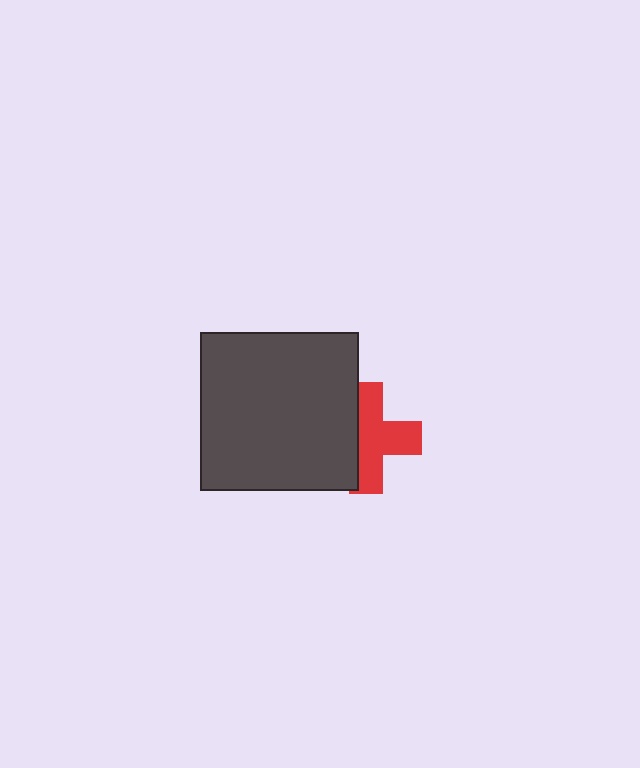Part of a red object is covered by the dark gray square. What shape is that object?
It is a cross.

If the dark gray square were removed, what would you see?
You would see the complete red cross.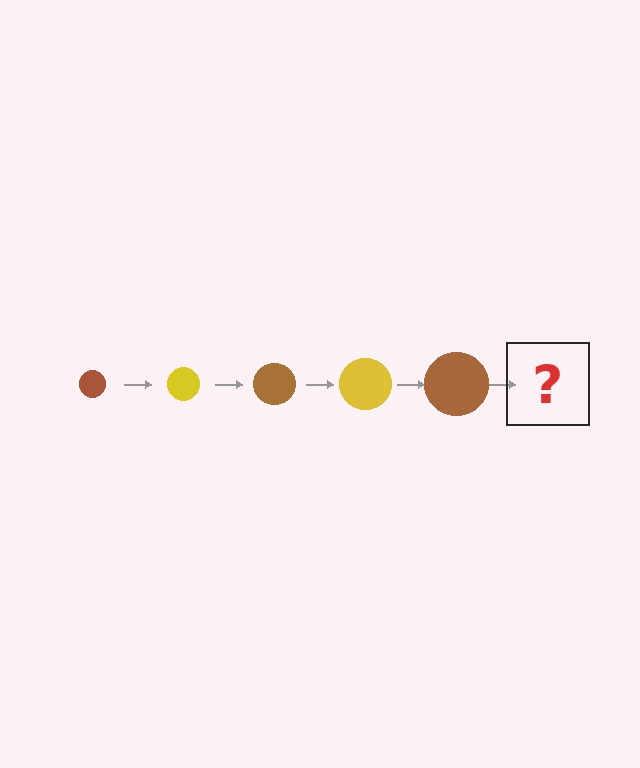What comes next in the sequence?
The next element should be a yellow circle, larger than the previous one.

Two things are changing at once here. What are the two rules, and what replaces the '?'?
The two rules are that the circle grows larger each step and the color cycles through brown and yellow. The '?' should be a yellow circle, larger than the previous one.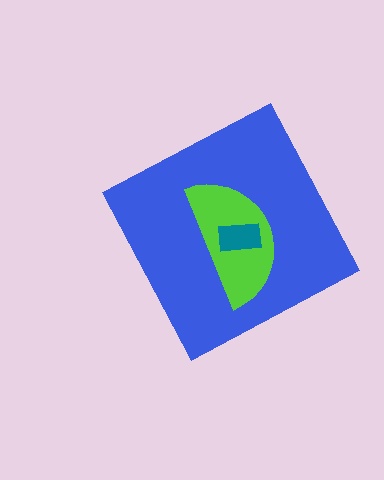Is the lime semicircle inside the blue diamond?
Yes.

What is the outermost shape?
The blue diamond.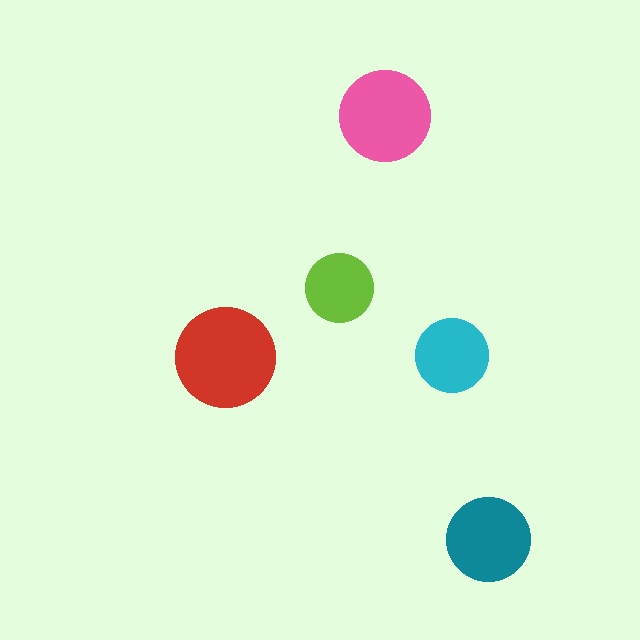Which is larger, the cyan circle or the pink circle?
The pink one.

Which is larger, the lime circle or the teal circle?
The teal one.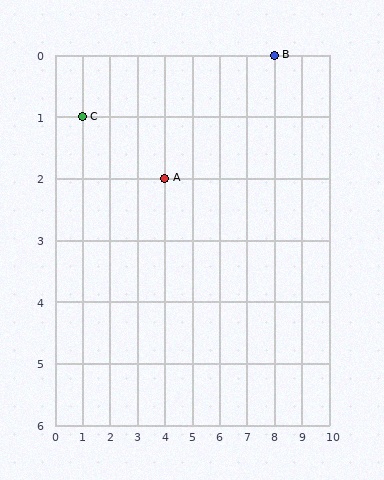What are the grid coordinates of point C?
Point C is at grid coordinates (1, 1).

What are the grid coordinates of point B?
Point B is at grid coordinates (8, 0).